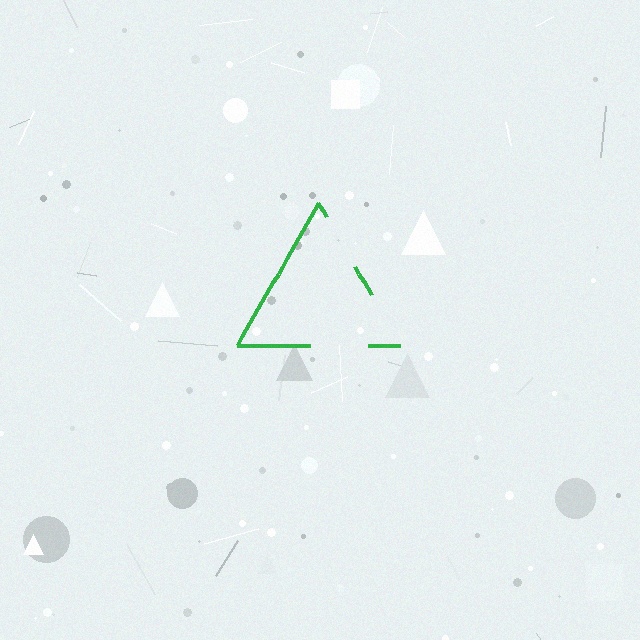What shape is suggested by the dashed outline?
The dashed outline suggests a triangle.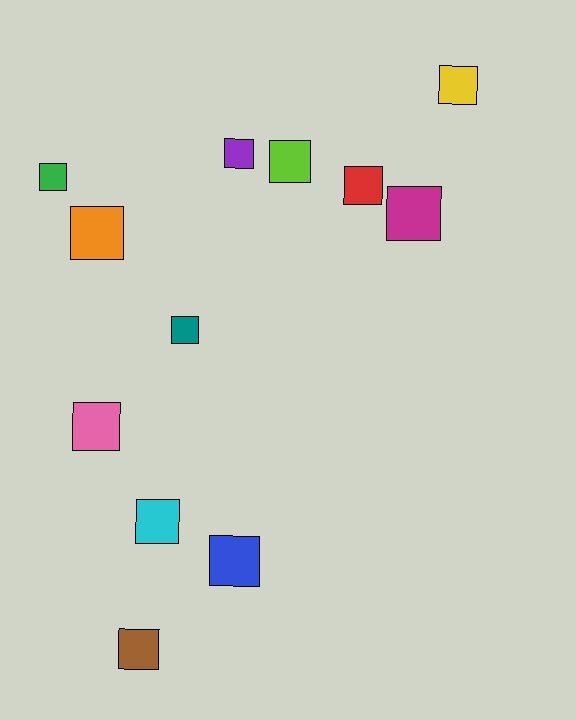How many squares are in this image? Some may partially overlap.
There are 12 squares.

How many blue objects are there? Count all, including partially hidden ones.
There is 1 blue object.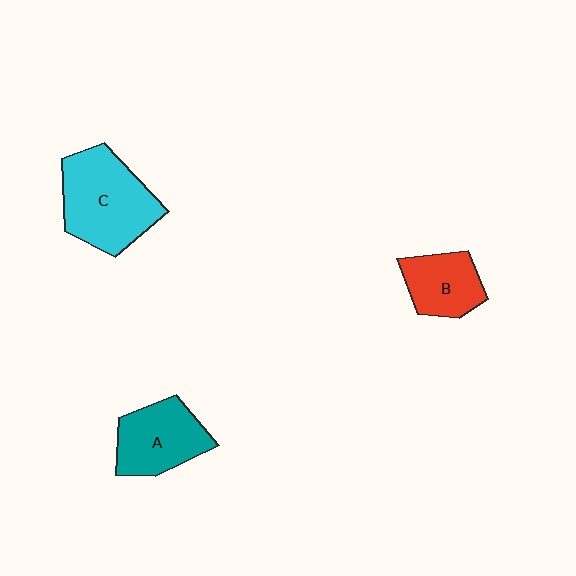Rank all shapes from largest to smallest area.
From largest to smallest: C (cyan), A (teal), B (red).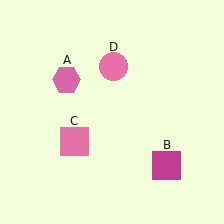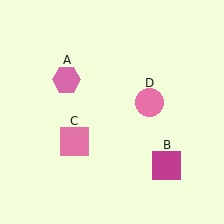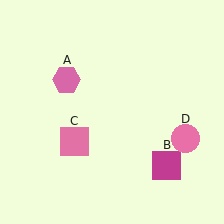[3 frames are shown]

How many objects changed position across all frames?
1 object changed position: pink circle (object D).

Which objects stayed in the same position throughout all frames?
Pink hexagon (object A) and magenta square (object B) and pink square (object C) remained stationary.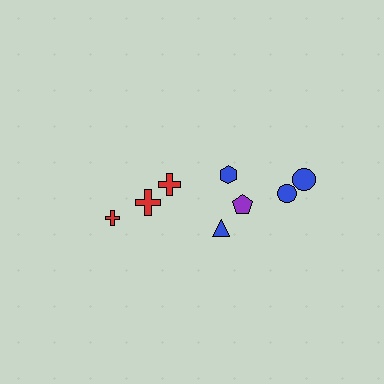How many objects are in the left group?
There are 3 objects.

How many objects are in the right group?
There are 5 objects.